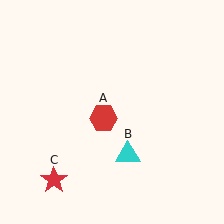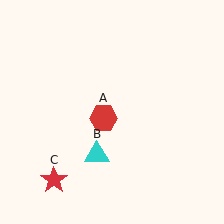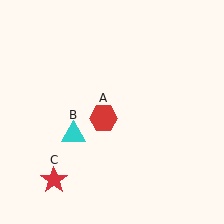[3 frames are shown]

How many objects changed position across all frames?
1 object changed position: cyan triangle (object B).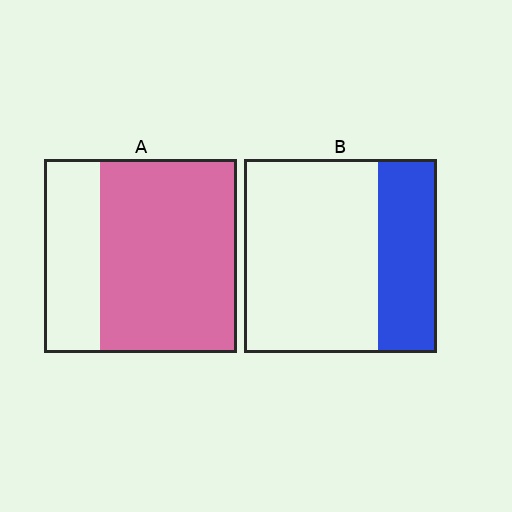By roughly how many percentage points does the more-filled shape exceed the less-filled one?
By roughly 40 percentage points (A over B).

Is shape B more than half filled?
No.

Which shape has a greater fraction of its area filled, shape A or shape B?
Shape A.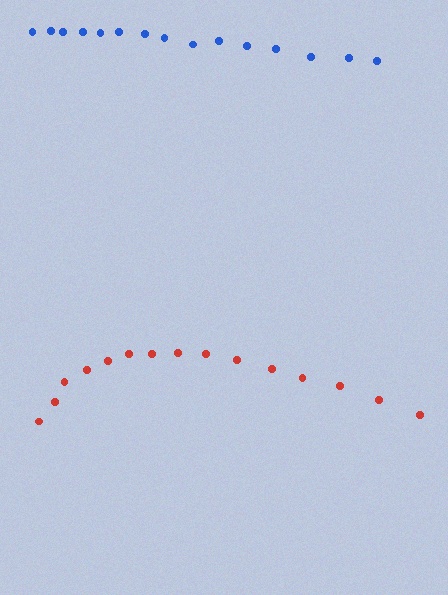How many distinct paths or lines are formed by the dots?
There are 2 distinct paths.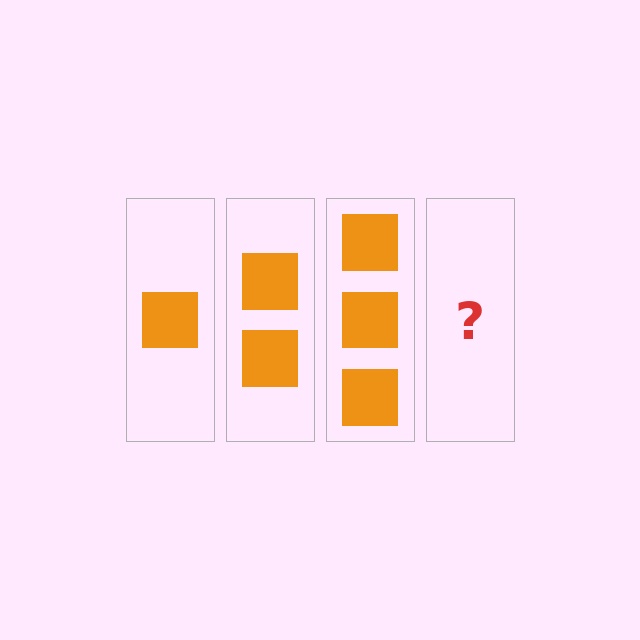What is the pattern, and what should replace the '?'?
The pattern is that each step adds one more square. The '?' should be 4 squares.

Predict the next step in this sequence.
The next step is 4 squares.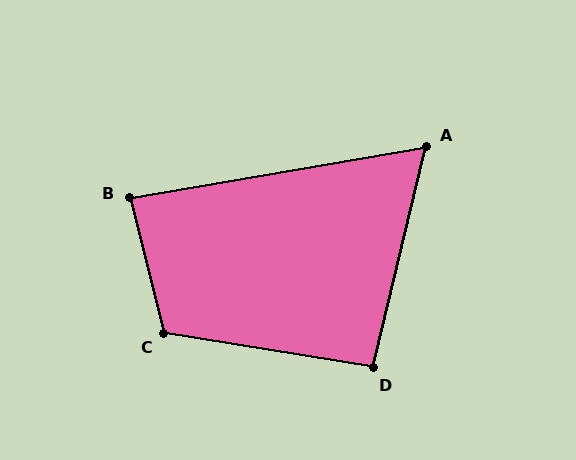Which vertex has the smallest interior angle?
A, at approximately 67 degrees.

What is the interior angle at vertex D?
Approximately 94 degrees (approximately right).